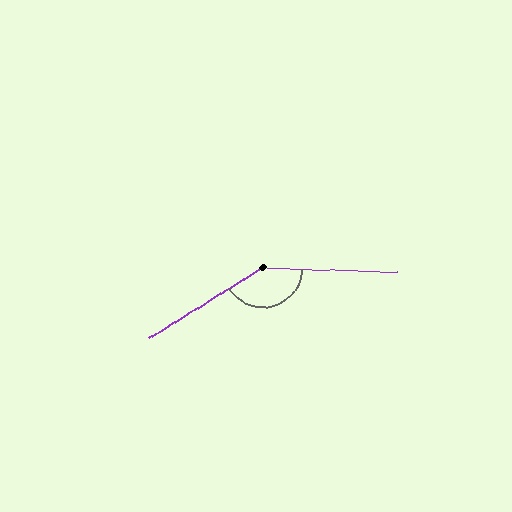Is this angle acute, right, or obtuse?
It is obtuse.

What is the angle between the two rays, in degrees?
Approximately 146 degrees.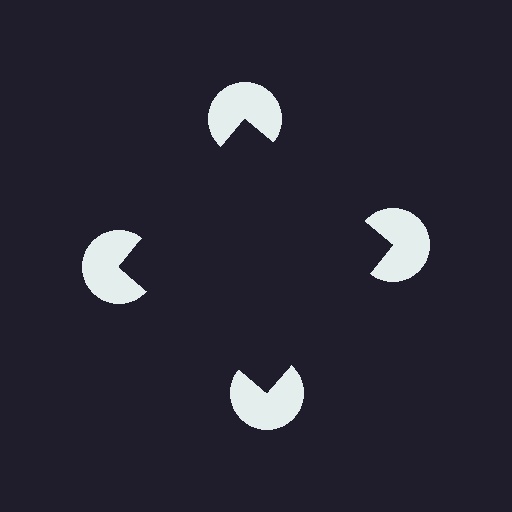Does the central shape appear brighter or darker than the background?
It typically appears slightly darker than the background, even though no actual brightness change is drawn.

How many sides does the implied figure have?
4 sides.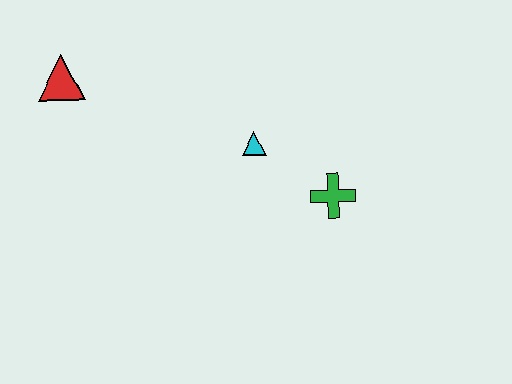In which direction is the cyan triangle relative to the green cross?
The cyan triangle is to the left of the green cross.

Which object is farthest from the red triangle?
The green cross is farthest from the red triangle.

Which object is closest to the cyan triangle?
The green cross is closest to the cyan triangle.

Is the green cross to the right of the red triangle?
Yes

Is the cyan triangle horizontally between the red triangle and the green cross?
Yes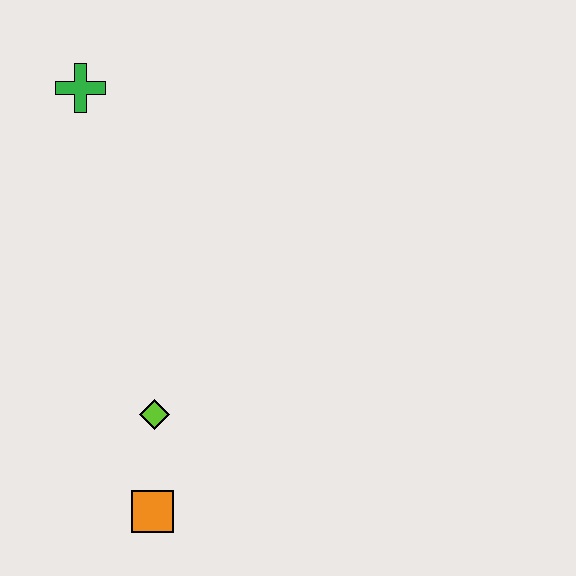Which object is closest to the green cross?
The lime diamond is closest to the green cross.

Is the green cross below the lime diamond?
No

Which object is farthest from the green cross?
The orange square is farthest from the green cross.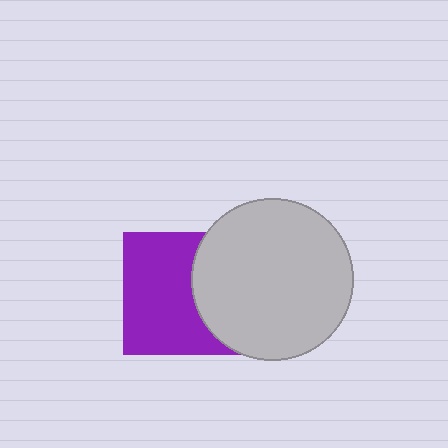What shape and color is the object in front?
The object in front is a light gray circle.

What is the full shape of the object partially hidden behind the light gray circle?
The partially hidden object is a purple square.